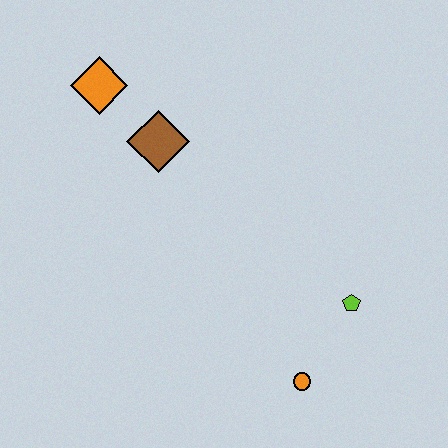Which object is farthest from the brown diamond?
The orange circle is farthest from the brown diamond.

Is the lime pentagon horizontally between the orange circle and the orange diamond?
No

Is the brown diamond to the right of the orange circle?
No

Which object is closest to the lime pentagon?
The orange circle is closest to the lime pentagon.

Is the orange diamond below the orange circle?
No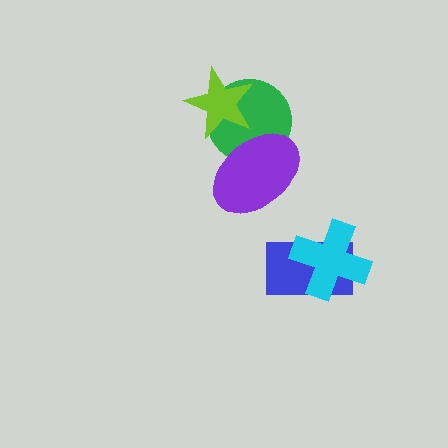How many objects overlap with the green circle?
2 objects overlap with the green circle.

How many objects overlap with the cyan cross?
1 object overlaps with the cyan cross.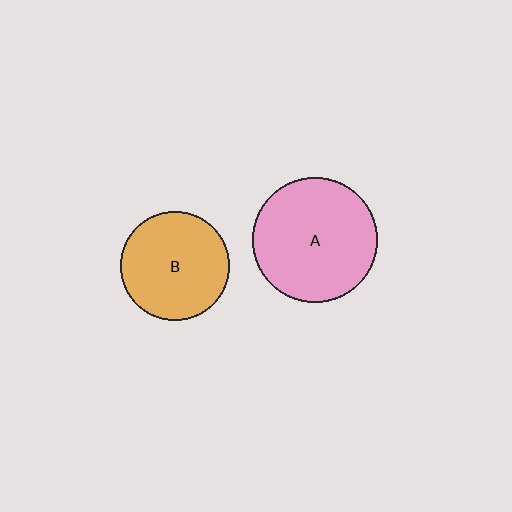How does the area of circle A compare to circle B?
Approximately 1.3 times.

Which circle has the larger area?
Circle A (pink).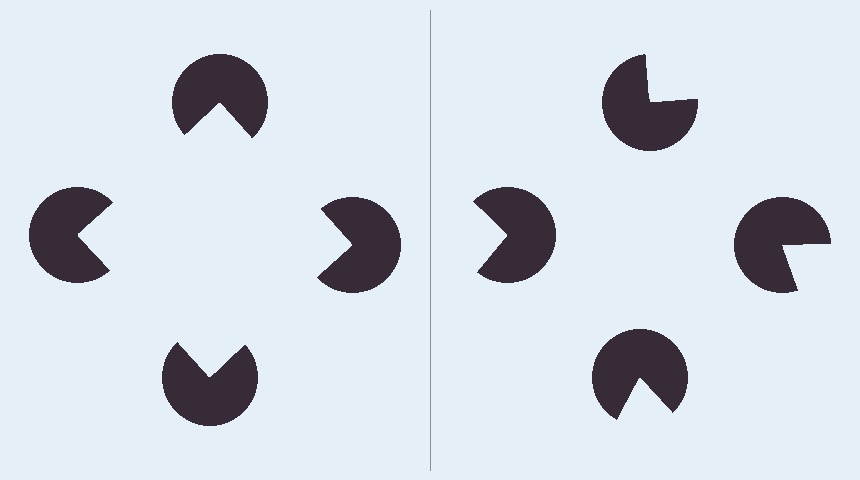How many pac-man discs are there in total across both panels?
8 — 4 on each side.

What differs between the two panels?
The pac-man discs are positioned identically on both sides; only the wedge orientations differ. On the left they align to a square; on the right they are misaligned.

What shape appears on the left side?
An illusory square.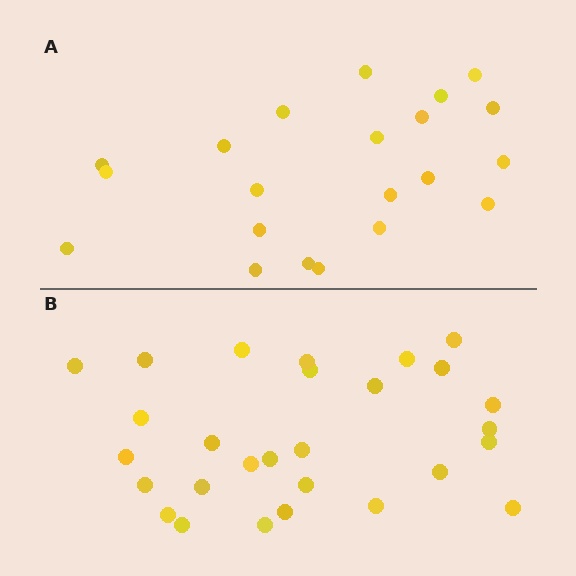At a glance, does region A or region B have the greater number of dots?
Region B (the bottom region) has more dots.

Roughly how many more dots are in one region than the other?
Region B has roughly 8 or so more dots than region A.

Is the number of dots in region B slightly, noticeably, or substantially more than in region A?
Region B has noticeably more, but not dramatically so. The ratio is roughly 1.3 to 1.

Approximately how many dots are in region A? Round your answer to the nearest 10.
About 20 dots. (The exact count is 21, which rounds to 20.)